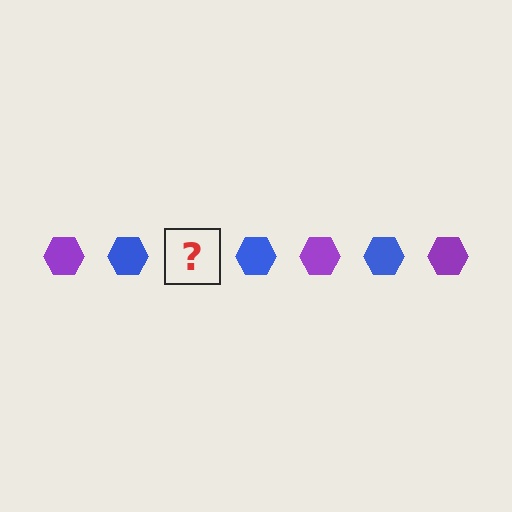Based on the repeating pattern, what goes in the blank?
The blank should be a purple hexagon.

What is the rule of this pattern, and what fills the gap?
The rule is that the pattern cycles through purple, blue hexagons. The gap should be filled with a purple hexagon.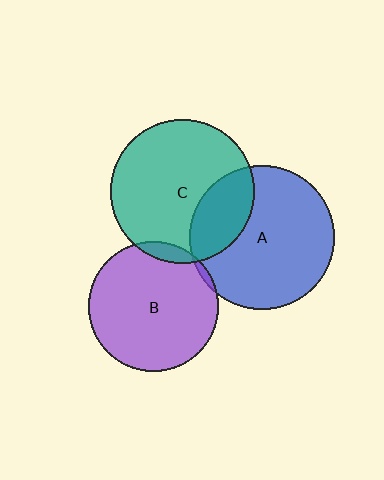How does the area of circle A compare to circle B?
Approximately 1.2 times.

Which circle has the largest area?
Circle A (blue).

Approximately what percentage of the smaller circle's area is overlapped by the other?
Approximately 5%.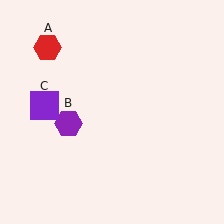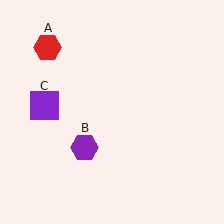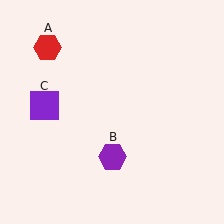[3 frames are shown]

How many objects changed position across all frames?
1 object changed position: purple hexagon (object B).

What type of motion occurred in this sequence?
The purple hexagon (object B) rotated counterclockwise around the center of the scene.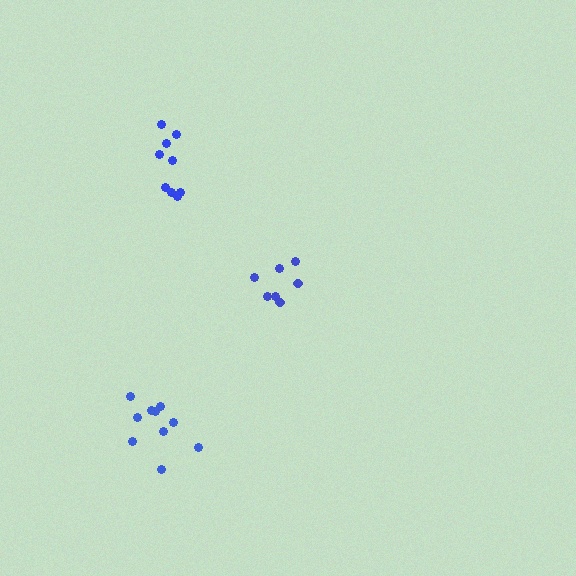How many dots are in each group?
Group 1: 9 dots, Group 2: 10 dots, Group 3: 7 dots (26 total).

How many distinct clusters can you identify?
There are 3 distinct clusters.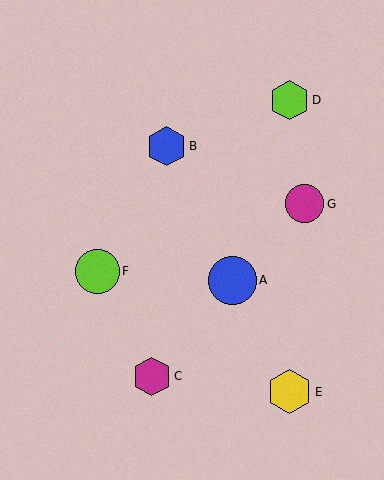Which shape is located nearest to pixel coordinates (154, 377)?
The magenta hexagon (labeled C) at (152, 376) is nearest to that location.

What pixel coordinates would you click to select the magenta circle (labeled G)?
Click at (305, 204) to select the magenta circle G.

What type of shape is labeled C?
Shape C is a magenta hexagon.